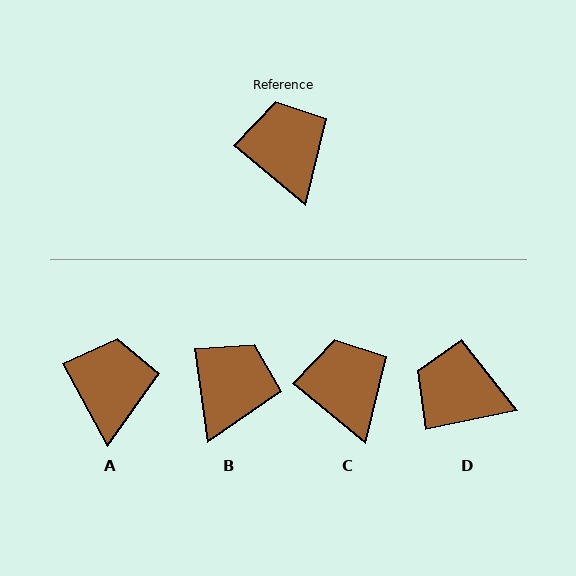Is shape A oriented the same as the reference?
No, it is off by about 22 degrees.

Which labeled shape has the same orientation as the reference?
C.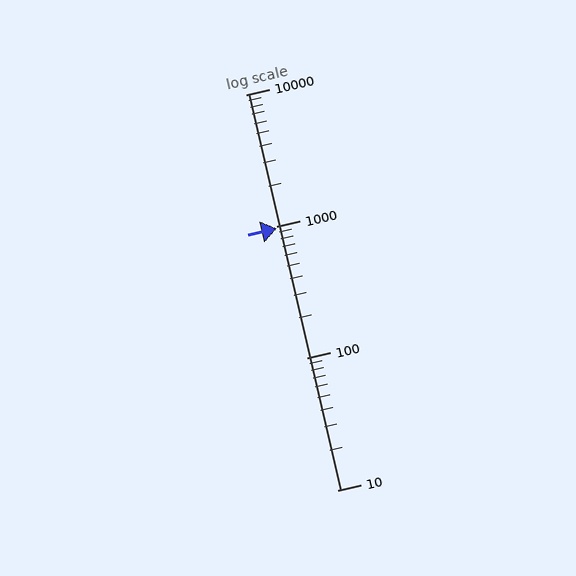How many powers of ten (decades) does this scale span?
The scale spans 3 decades, from 10 to 10000.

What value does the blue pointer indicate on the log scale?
The pointer indicates approximately 970.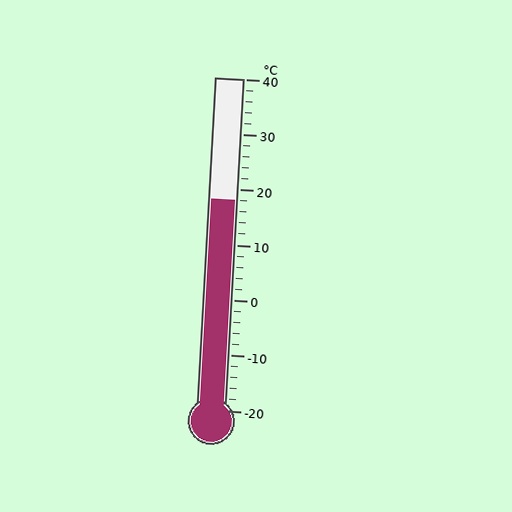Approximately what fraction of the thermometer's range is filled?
The thermometer is filled to approximately 65% of its range.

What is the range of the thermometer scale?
The thermometer scale ranges from -20°C to 40°C.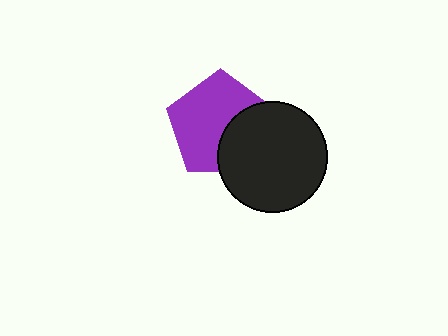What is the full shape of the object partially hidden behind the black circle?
The partially hidden object is a purple pentagon.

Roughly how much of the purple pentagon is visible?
Most of it is visible (roughly 65%).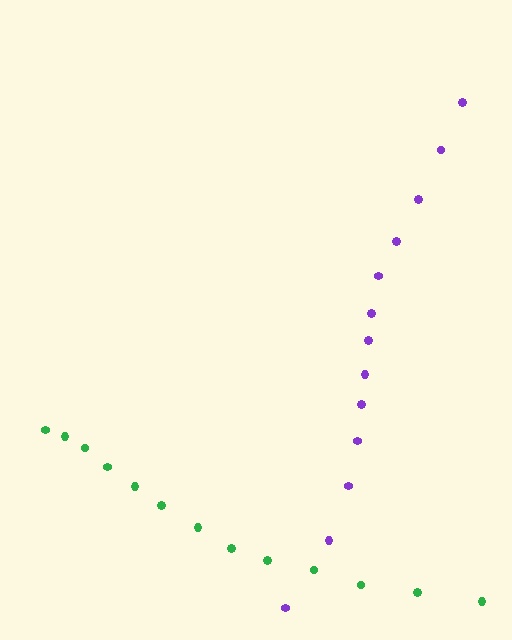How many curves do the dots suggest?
There are 2 distinct paths.